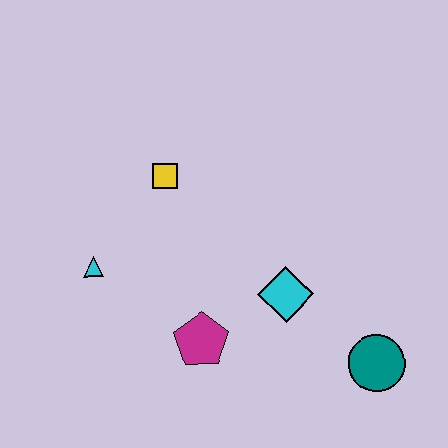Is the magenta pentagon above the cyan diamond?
No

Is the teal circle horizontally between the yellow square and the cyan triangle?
No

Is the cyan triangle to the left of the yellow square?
Yes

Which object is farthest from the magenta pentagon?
The teal circle is farthest from the magenta pentagon.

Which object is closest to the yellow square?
The cyan triangle is closest to the yellow square.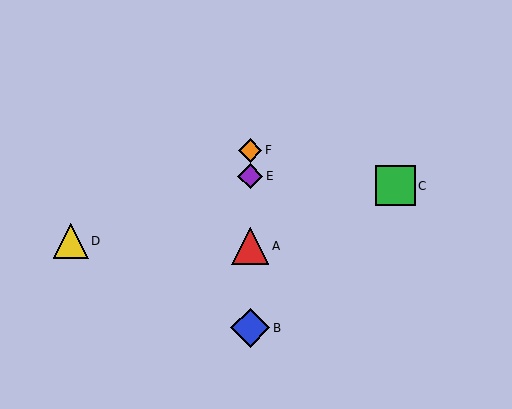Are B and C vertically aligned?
No, B is at x≈250 and C is at x≈396.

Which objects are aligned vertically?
Objects A, B, E, F are aligned vertically.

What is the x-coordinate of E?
Object E is at x≈250.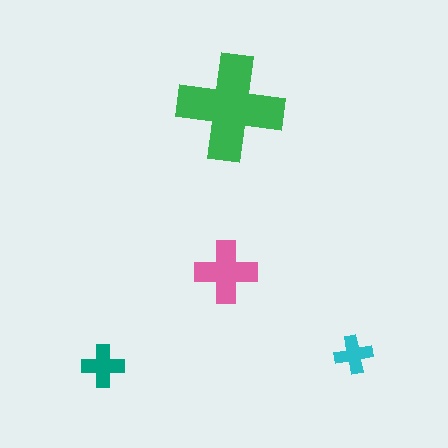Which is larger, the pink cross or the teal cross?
The pink one.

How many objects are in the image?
There are 4 objects in the image.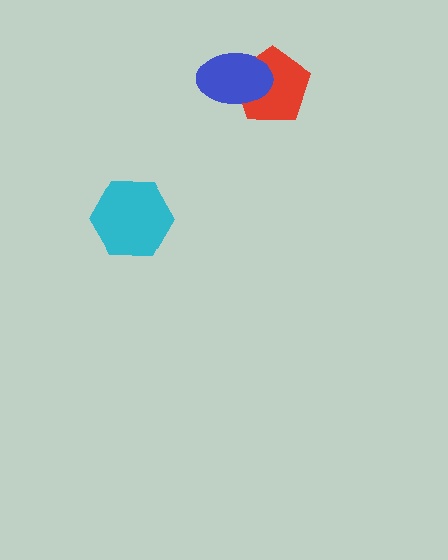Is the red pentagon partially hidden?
Yes, it is partially covered by another shape.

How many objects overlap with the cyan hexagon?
0 objects overlap with the cyan hexagon.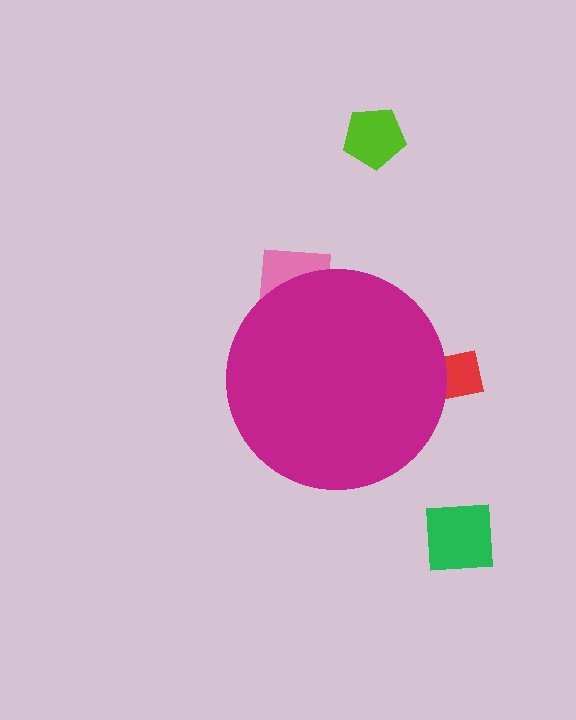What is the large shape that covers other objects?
A magenta circle.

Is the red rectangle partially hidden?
Yes, the red rectangle is partially hidden behind the magenta circle.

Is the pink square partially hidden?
Yes, the pink square is partially hidden behind the magenta circle.